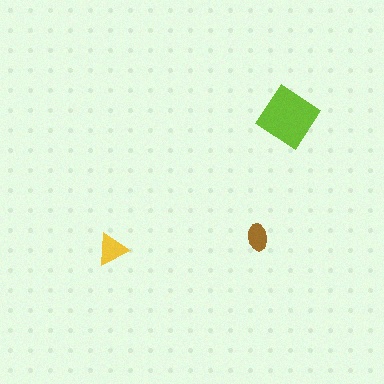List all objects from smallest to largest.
The brown ellipse, the yellow triangle, the lime diamond.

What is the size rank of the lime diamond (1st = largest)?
1st.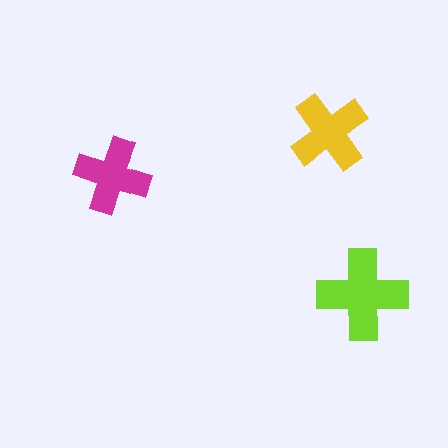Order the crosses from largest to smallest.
the lime one, the yellow one, the magenta one.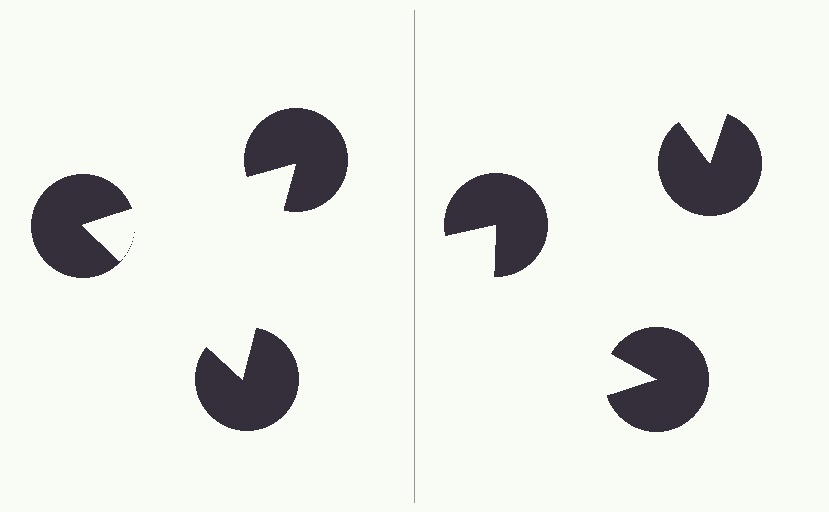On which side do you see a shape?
An illusory triangle appears on the left side. On the right side the wedge cuts are rotated, so no coherent shape forms.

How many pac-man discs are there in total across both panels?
6 — 3 on each side.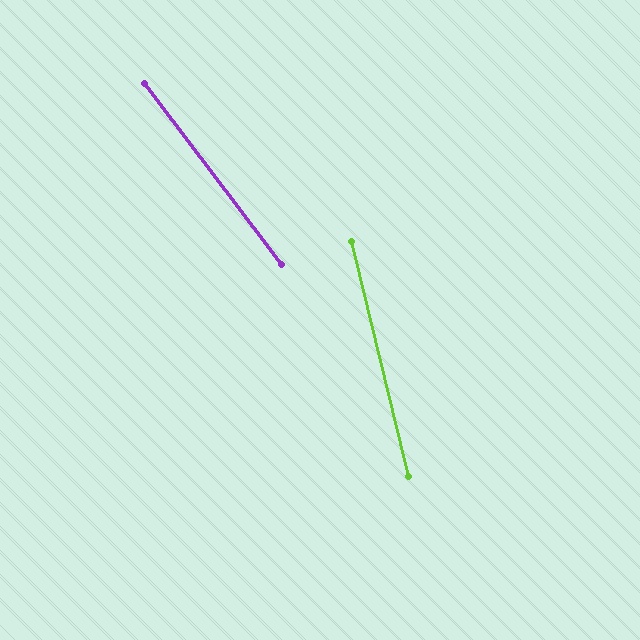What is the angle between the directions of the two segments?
Approximately 24 degrees.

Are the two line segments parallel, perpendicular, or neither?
Neither parallel nor perpendicular — they differ by about 24°.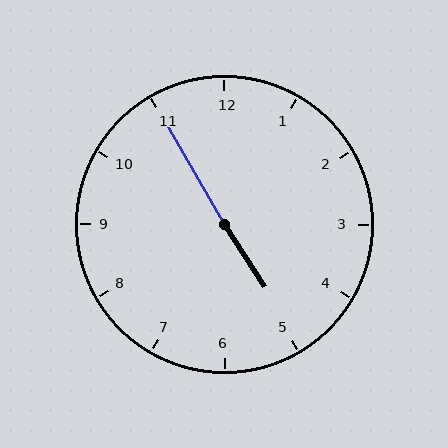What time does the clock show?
4:55.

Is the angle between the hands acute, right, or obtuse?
It is obtuse.